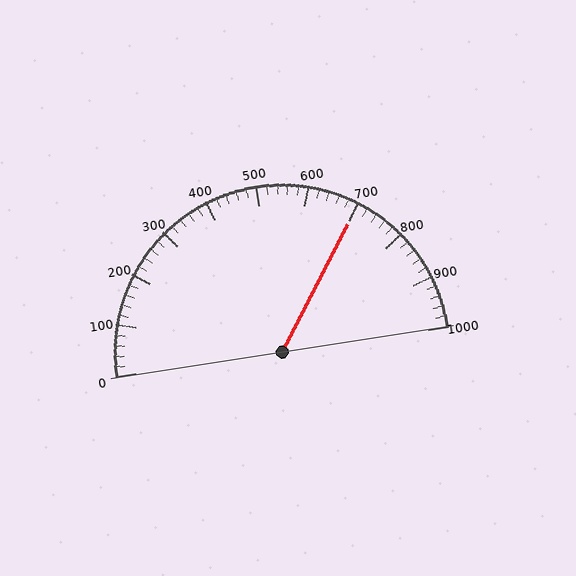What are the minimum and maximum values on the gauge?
The gauge ranges from 0 to 1000.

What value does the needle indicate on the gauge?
The needle indicates approximately 700.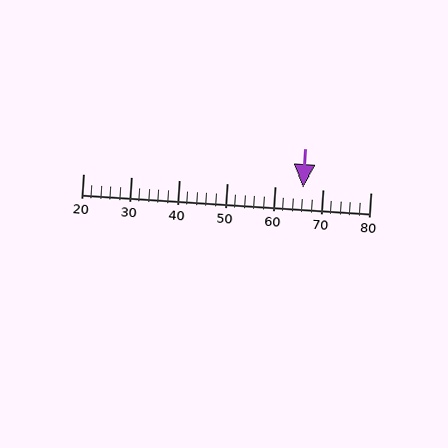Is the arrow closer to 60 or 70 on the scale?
The arrow is closer to 70.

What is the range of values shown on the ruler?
The ruler shows values from 20 to 80.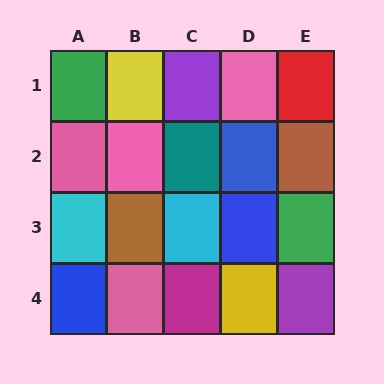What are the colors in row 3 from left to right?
Cyan, brown, cyan, blue, green.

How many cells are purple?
2 cells are purple.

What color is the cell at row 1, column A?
Green.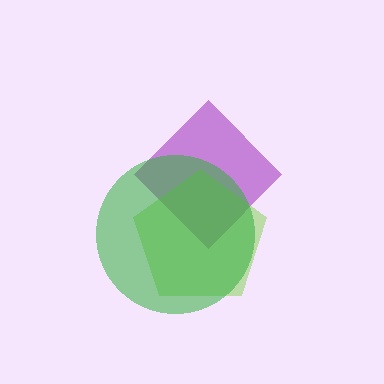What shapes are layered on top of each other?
The layered shapes are: a purple diamond, a lime pentagon, a green circle.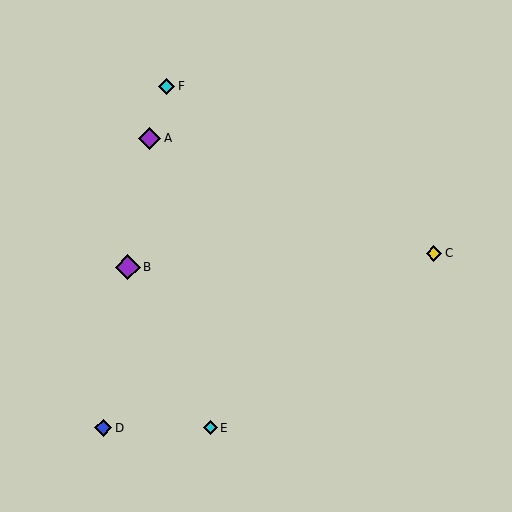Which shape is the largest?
The purple diamond (labeled B) is the largest.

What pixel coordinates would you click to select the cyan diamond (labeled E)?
Click at (211, 428) to select the cyan diamond E.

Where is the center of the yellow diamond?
The center of the yellow diamond is at (434, 253).